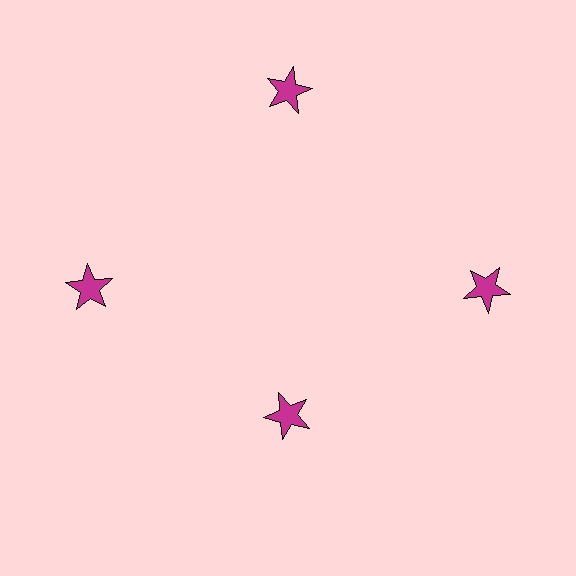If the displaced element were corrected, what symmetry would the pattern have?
It would have 4-fold rotational symmetry — the pattern would map onto itself every 90 degrees.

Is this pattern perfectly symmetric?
No. The 4 magenta stars are arranged in a ring, but one element near the 6 o'clock position is pulled inward toward the center, breaking the 4-fold rotational symmetry.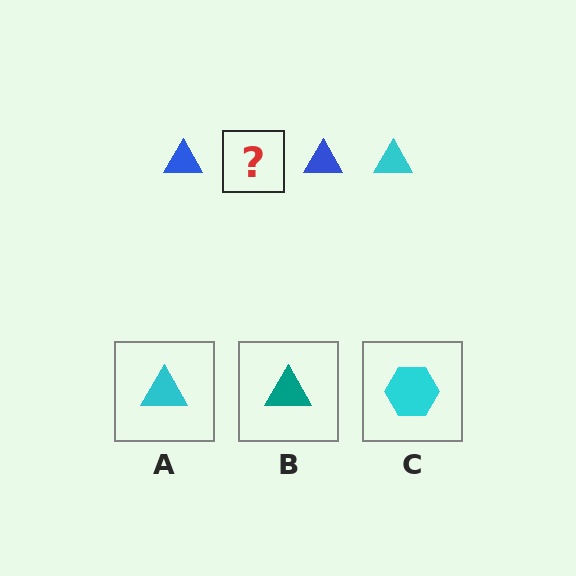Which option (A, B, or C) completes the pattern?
A.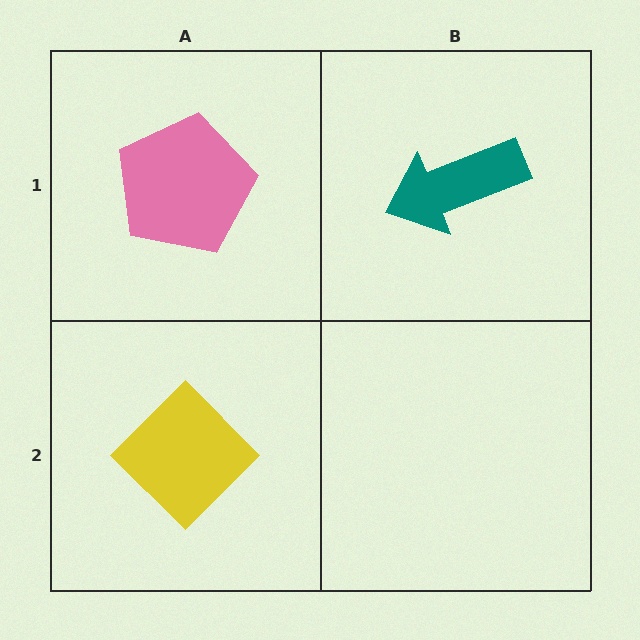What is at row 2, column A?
A yellow diamond.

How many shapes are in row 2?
1 shape.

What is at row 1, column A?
A pink pentagon.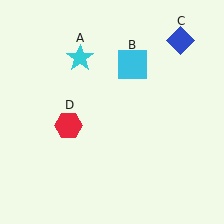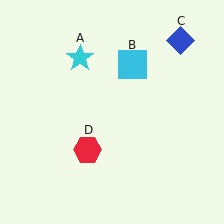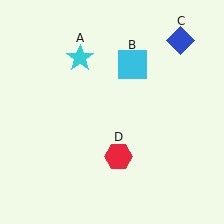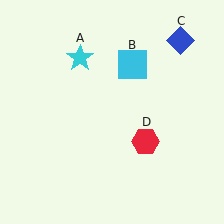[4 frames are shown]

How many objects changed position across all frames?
1 object changed position: red hexagon (object D).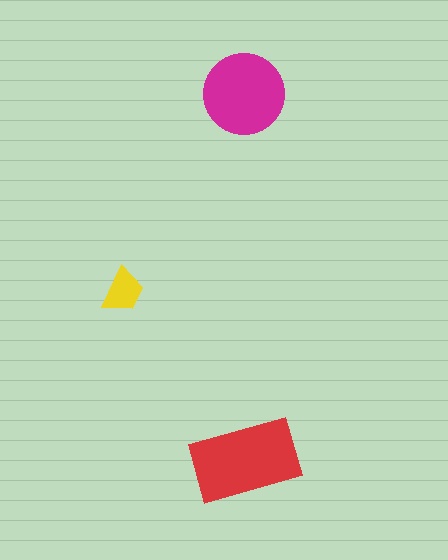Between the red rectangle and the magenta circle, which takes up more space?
The red rectangle.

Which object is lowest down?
The red rectangle is bottommost.